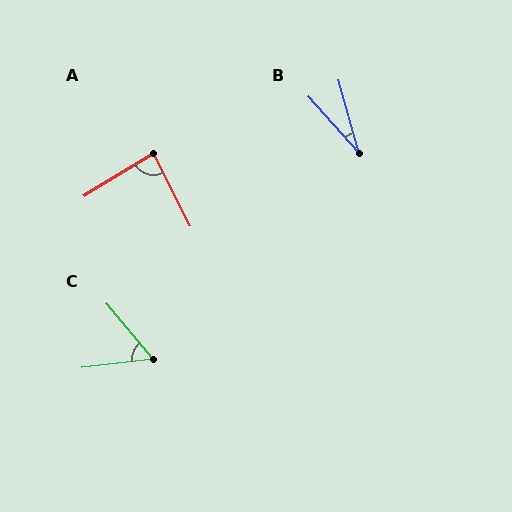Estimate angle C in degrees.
Approximately 57 degrees.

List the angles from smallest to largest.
B (26°), C (57°), A (85°).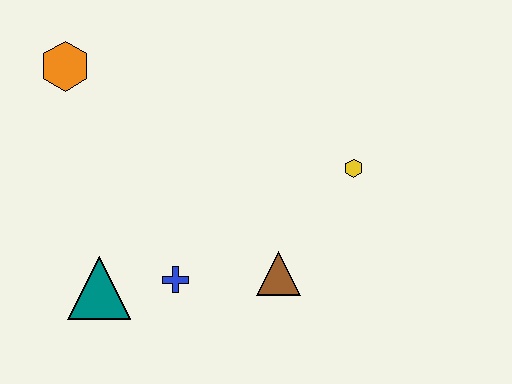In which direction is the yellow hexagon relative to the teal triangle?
The yellow hexagon is to the right of the teal triangle.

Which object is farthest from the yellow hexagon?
The orange hexagon is farthest from the yellow hexagon.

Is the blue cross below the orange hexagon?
Yes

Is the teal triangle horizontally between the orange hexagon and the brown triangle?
Yes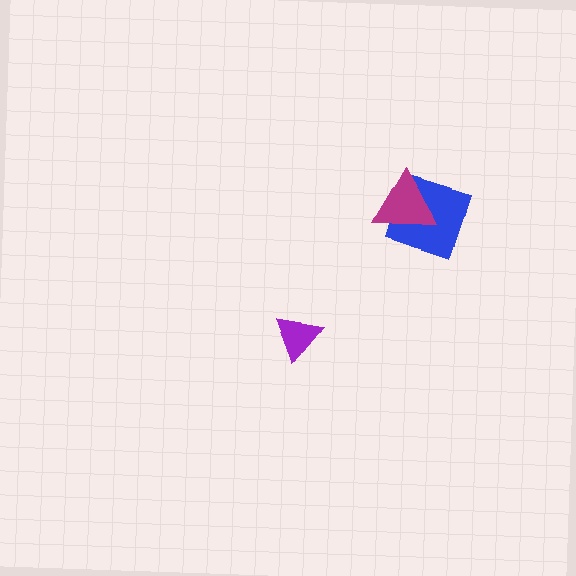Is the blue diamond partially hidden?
Yes, it is partially covered by another shape.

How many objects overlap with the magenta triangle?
1 object overlaps with the magenta triangle.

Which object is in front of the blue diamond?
The magenta triangle is in front of the blue diamond.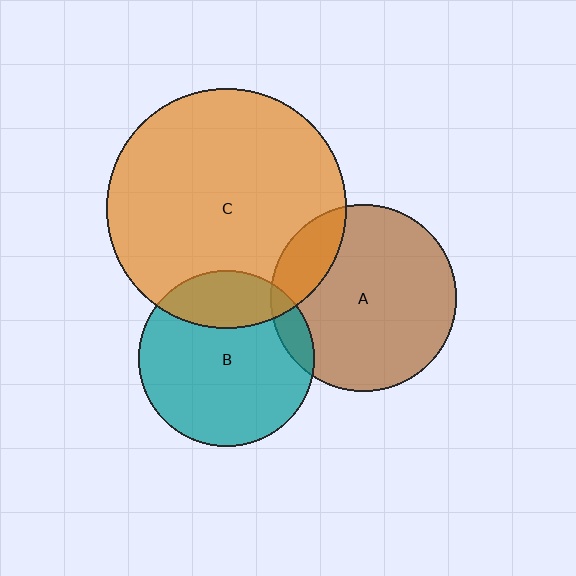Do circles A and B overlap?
Yes.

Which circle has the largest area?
Circle C (orange).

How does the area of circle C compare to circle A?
Approximately 1.7 times.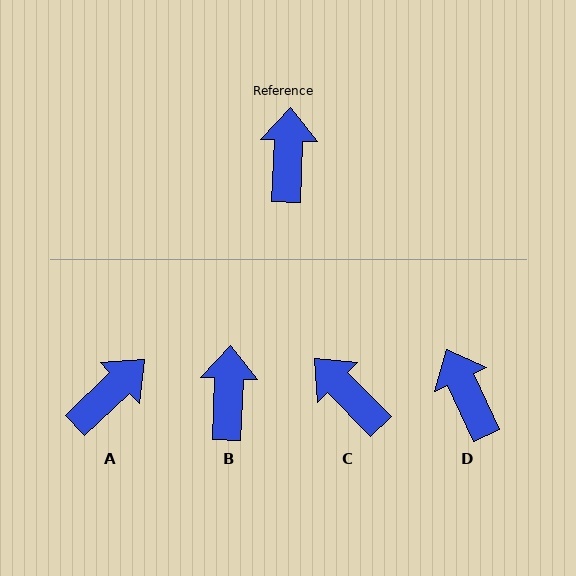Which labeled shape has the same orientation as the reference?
B.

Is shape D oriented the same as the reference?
No, it is off by about 27 degrees.